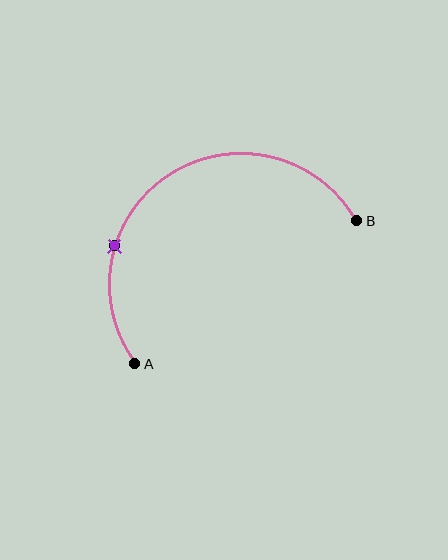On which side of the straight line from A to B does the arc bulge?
The arc bulges above the straight line connecting A and B.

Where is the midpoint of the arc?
The arc midpoint is the point on the curve farthest from the straight line joining A and B. It sits above that line.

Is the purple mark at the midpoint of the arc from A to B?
No. The purple mark lies on the arc but is closer to endpoint A. The arc midpoint would be at the point on the curve equidistant along the arc from both A and B.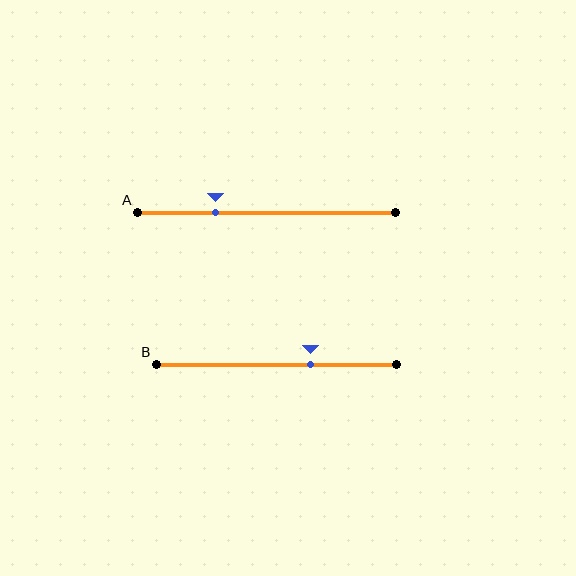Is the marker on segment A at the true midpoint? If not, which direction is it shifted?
No, the marker on segment A is shifted to the left by about 20% of the segment length.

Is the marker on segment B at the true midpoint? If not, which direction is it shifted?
No, the marker on segment B is shifted to the right by about 14% of the segment length.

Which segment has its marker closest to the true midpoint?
Segment B has its marker closest to the true midpoint.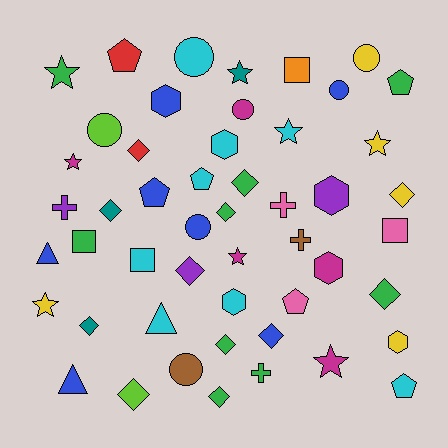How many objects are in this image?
There are 50 objects.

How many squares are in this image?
There are 4 squares.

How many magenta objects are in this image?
There are 5 magenta objects.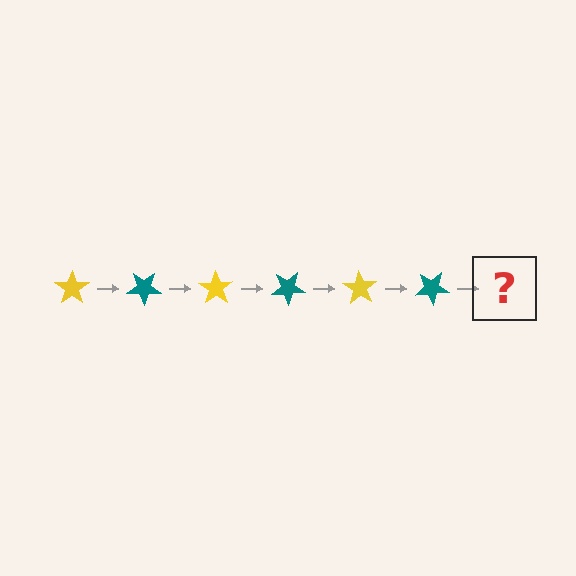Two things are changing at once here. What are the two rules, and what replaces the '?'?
The two rules are that it rotates 35 degrees each step and the color cycles through yellow and teal. The '?' should be a yellow star, rotated 210 degrees from the start.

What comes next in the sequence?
The next element should be a yellow star, rotated 210 degrees from the start.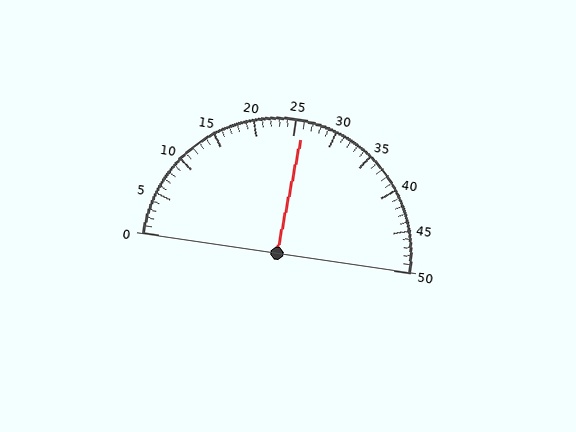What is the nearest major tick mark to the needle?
The nearest major tick mark is 25.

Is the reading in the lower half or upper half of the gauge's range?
The reading is in the upper half of the range (0 to 50).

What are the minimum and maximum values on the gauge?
The gauge ranges from 0 to 50.